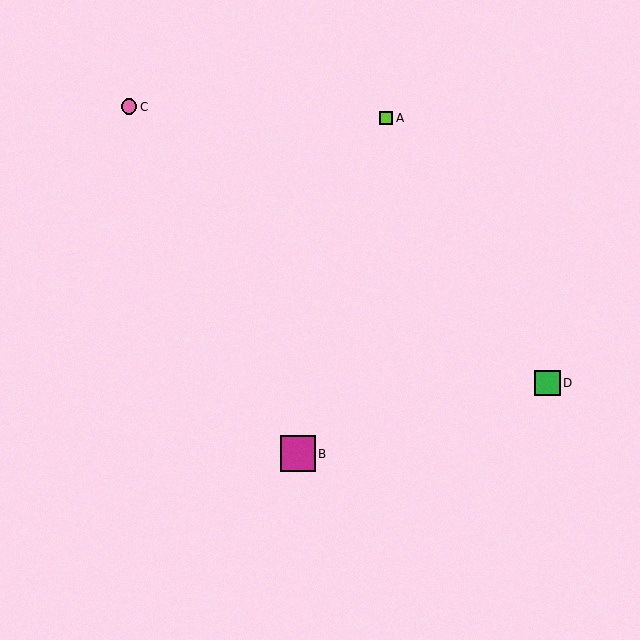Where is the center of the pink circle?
The center of the pink circle is at (129, 107).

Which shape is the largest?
The magenta square (labeled B) is the largest.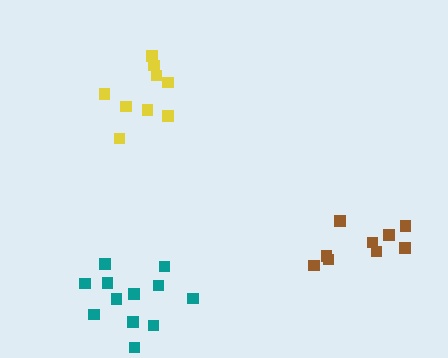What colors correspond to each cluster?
The clusters are colored: yellow, teal, brown.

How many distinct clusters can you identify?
There are 3 distinct clusters.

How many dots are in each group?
Group 1: 9 dots, Group 2: 12 dots, Group 3: 9 dots (30 total).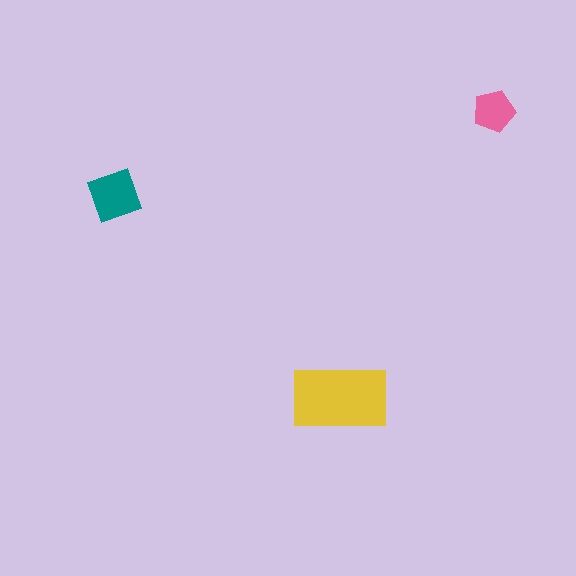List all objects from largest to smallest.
The yellow rectangle, the teal square, the pink pentagon.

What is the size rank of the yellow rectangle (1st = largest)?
1st.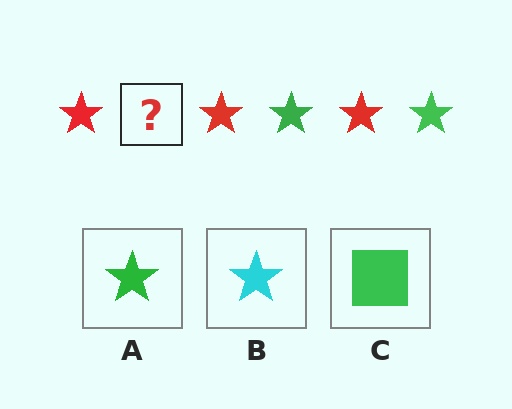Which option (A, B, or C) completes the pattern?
A.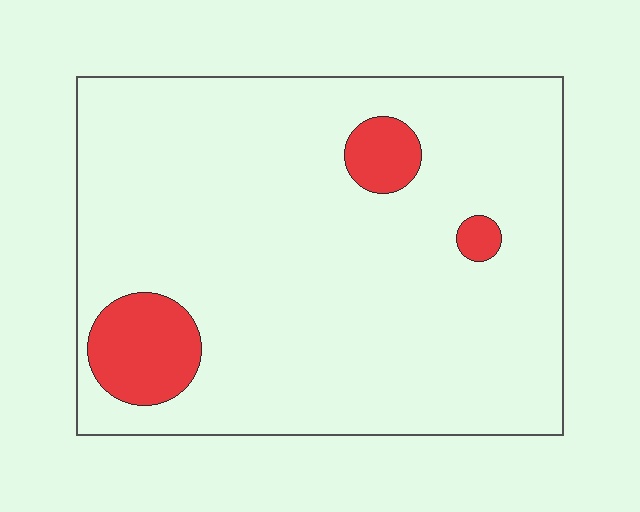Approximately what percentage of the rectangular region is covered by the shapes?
Approximately 10%.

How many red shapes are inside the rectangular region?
3.